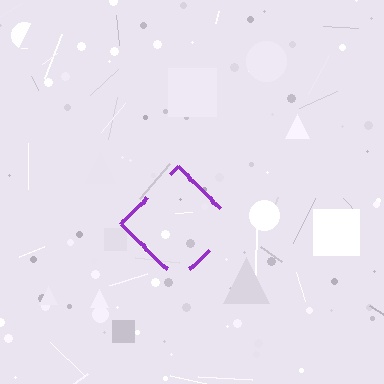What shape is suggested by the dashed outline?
The dashed outline suggests a diamond.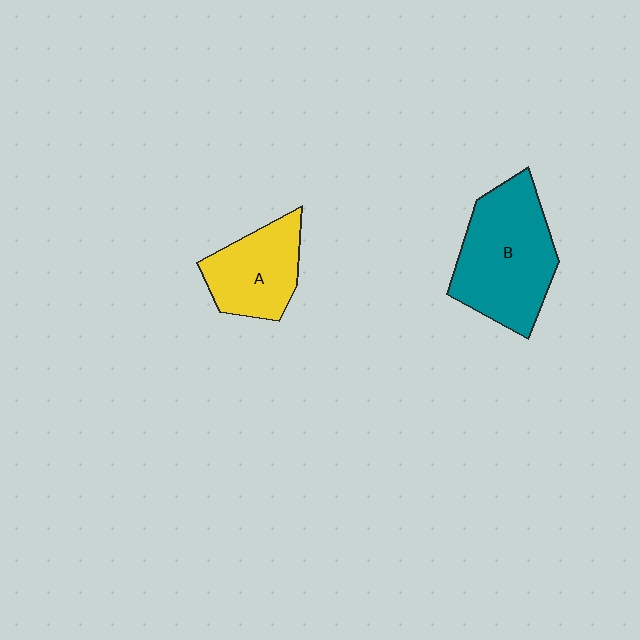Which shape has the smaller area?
Shape A (yellow).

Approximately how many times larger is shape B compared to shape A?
Approximately 1.6 times.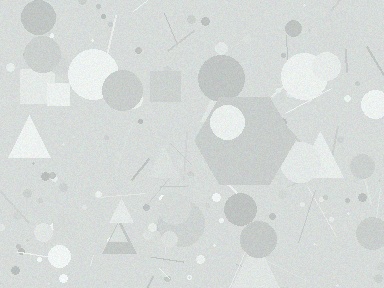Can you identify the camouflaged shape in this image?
The camouflaged shape is a hexagon.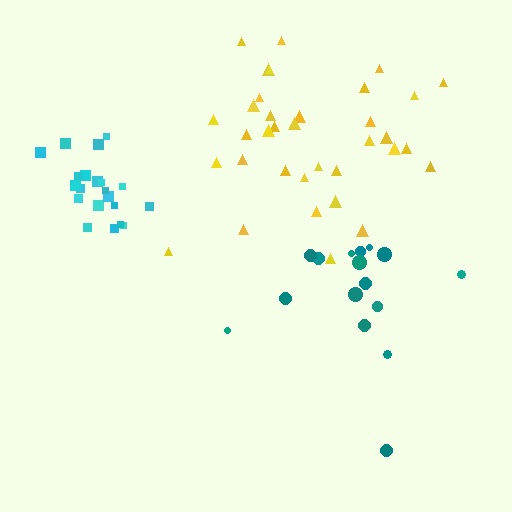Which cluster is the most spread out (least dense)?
Teal.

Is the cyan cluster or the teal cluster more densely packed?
Cyan.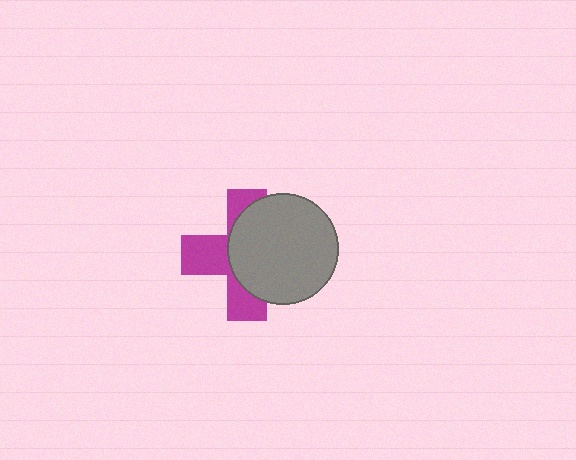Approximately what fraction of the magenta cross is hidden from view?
Roughly 56% of the magenta cross is hidden behind the gray circle.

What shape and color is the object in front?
The object in front is a gray circle.